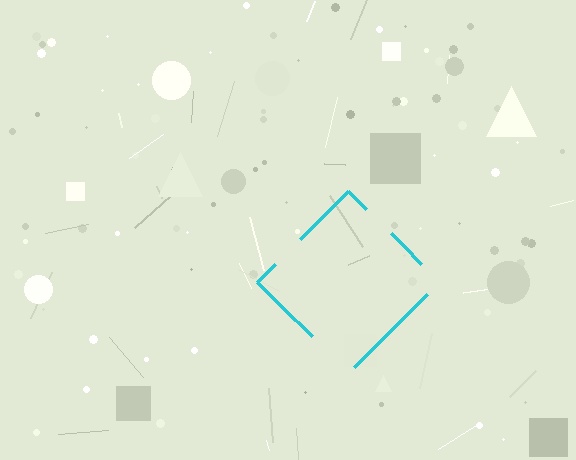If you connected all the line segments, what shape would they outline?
They would outline a diamond.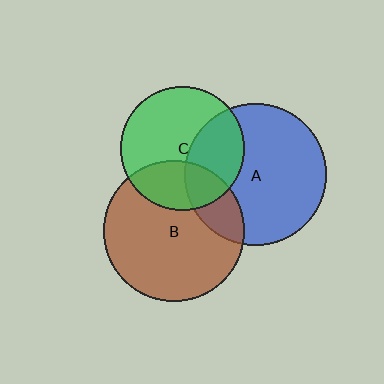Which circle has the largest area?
Circle A (blue).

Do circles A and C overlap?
Yes.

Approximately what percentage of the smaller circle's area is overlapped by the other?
Approximately 35%.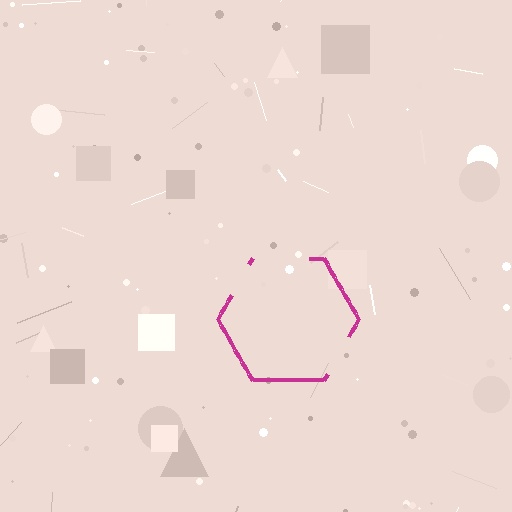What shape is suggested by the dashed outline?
The dashed outline suggests a hexagon.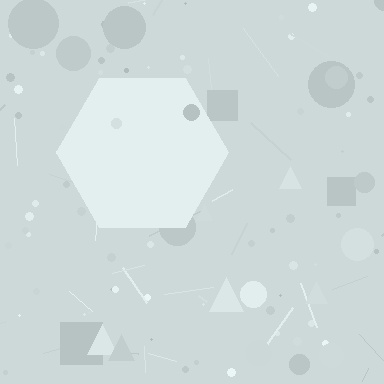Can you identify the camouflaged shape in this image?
The camouflaged shape is a hexagon.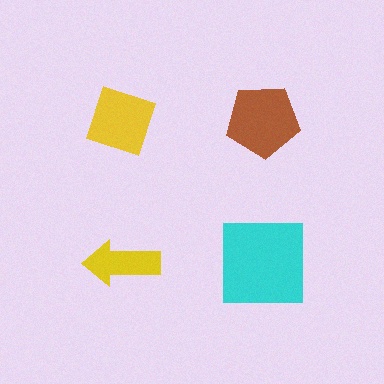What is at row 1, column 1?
A yellow diamond.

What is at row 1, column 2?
A brown pentagon.